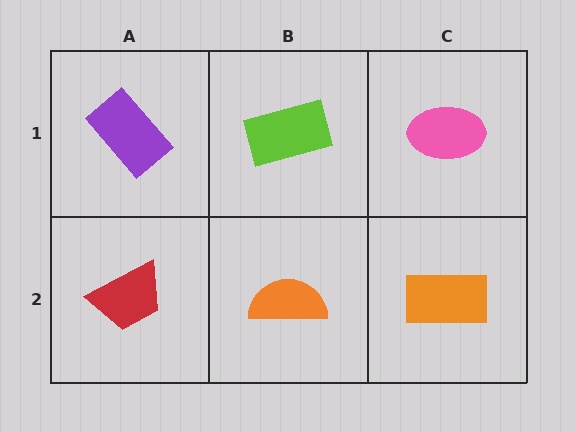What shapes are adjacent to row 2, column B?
A lime rectangle (row 1, column B), a red trapezoid (row 2, column A), an orange rectangle (row 2, column C).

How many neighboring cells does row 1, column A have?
2.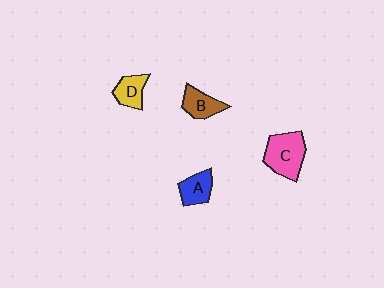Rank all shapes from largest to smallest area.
From largest to smallest: C (pink), B (brown), A (blue), D (yellow).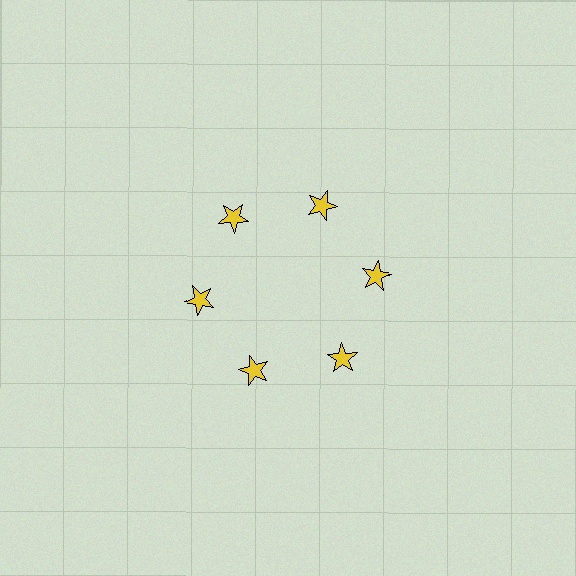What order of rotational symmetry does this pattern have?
This pattern has 6-fold rotational symmetry.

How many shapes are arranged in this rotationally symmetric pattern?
There are 6 shapes, arranged in 6 groups of 1.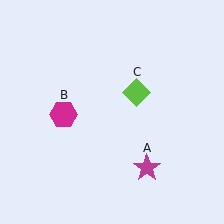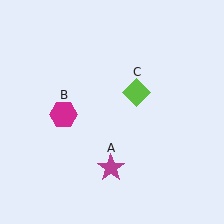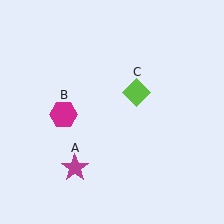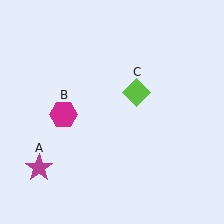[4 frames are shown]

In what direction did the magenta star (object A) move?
The magenta star (object A) moved left.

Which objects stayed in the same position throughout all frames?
Magenta hexagon (object B) and lime diamond (object C) remained stationary.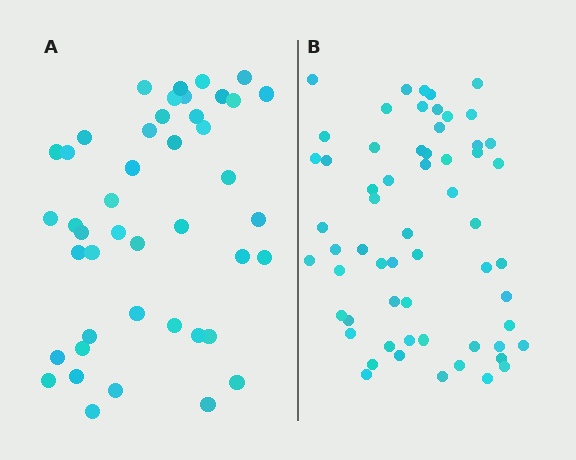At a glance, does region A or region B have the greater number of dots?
Region B (the right region) has more dots.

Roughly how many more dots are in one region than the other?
Region B has approximately 15 more dots than region A.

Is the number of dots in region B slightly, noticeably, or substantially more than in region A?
Region B has noticeably more, but not dramatically so. The ratio is roughly 1.4 to 1.